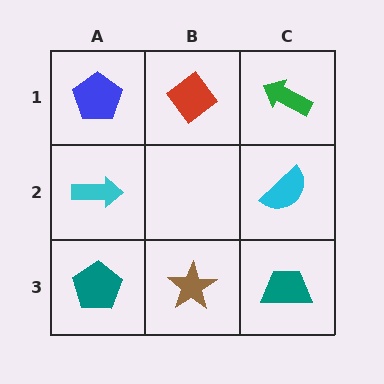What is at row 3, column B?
A brown star.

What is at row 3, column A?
A teal pentagon.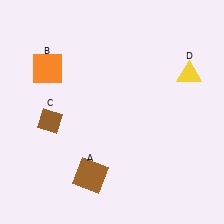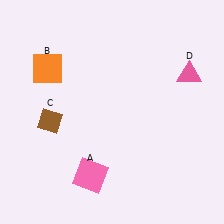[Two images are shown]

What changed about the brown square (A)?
In Image 1, A is brown. In Image 2, it changed to pink.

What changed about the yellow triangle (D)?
In Image 1, D is yellow. In Image 2, it changed to pink.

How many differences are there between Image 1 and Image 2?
There are 2 differences between the two images.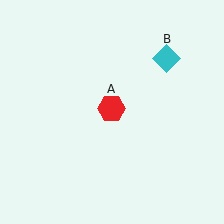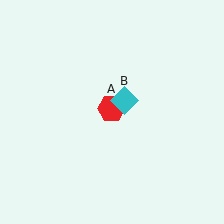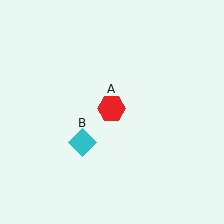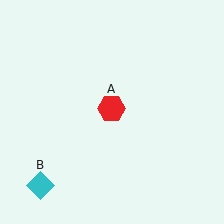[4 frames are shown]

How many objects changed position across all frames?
1 object changed position: cyan diamond (object B).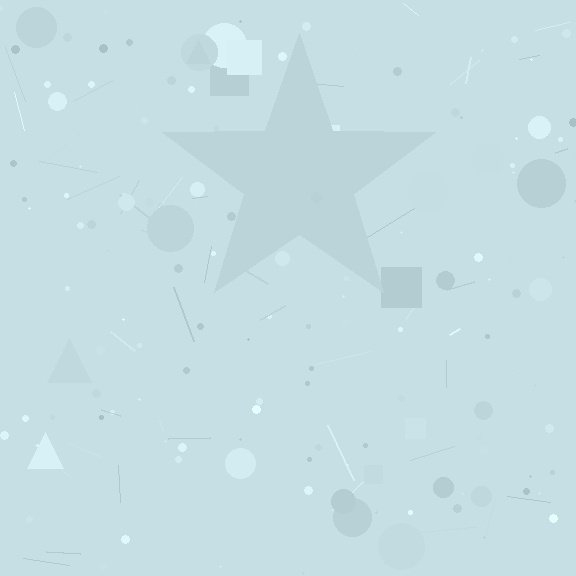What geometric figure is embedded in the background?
A star is embedded in the background.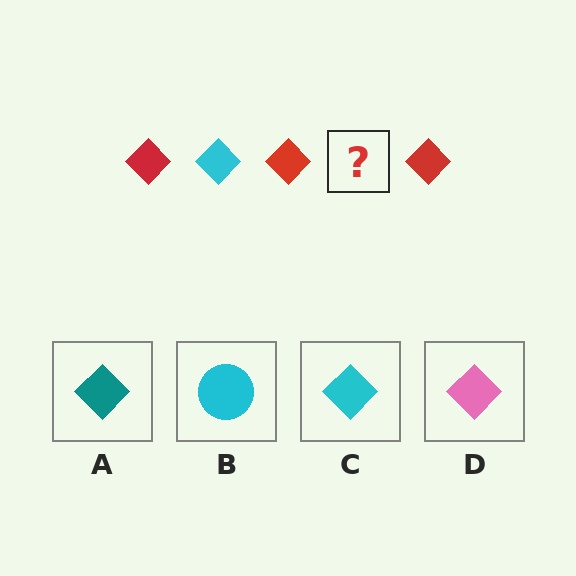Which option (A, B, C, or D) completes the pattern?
C.